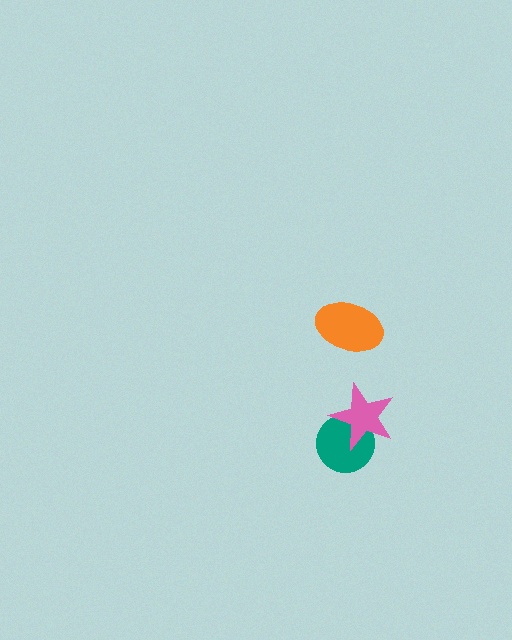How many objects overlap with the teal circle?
1 object overlaps with the teal circle.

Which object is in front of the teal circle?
The pink star is in front of the teal circle.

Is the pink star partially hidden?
No, no other shape covers it.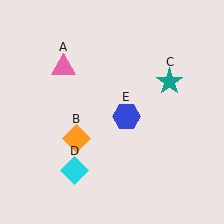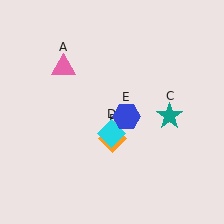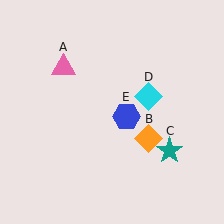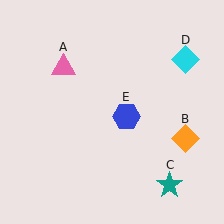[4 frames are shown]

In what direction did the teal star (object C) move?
The teal star (object C) moved down.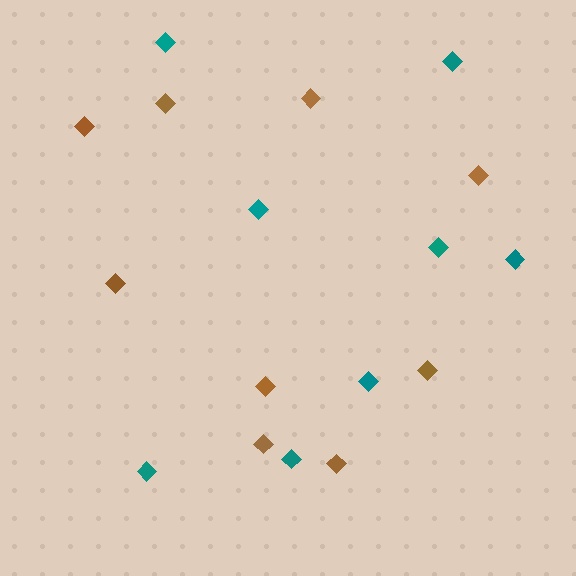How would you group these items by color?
There are 2 groups: one group of teal diamonds (8) and one group of brown diamonds (9).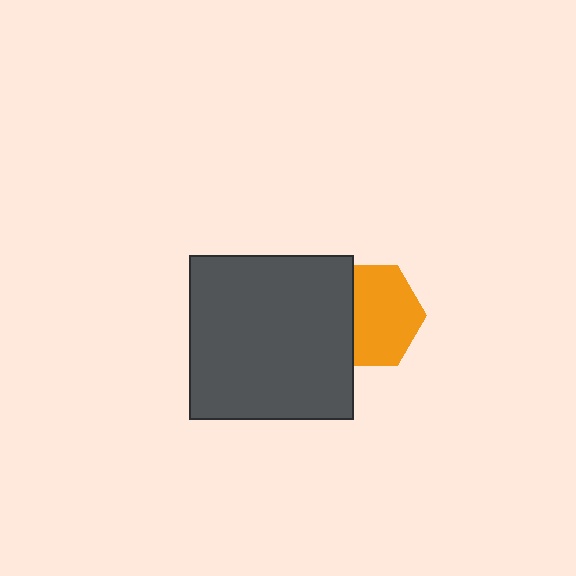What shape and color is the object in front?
The object in front is a dark gray square.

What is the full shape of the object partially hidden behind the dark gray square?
The partially hidden object is an orange hexagon.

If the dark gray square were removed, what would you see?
You would see the complete orange hexagon.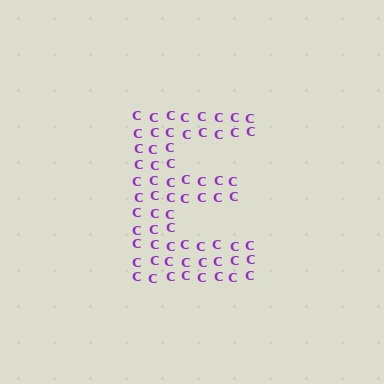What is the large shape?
The large shape is the letter E.